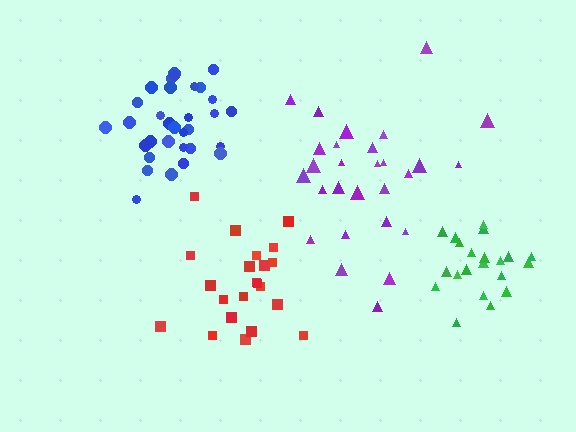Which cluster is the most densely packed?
Blue.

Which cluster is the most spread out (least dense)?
Purple.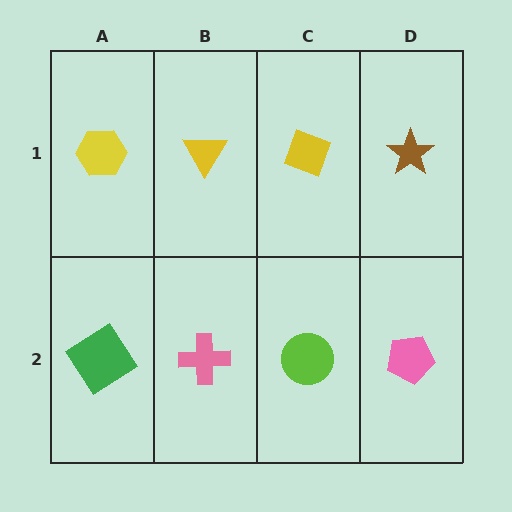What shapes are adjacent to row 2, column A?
A yellow hexagon (row 1, column A), a pink cross (row 2, column B).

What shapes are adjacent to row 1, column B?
A pink cross (row 2, column B), a yellow hexagon (row 1, column A), a yellow diamond (row 1, column C).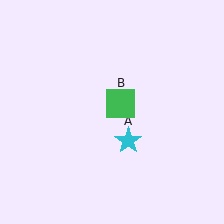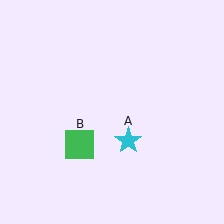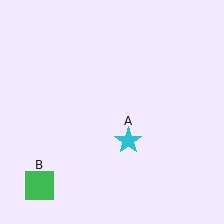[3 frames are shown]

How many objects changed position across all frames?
1 object changed position: green square (object B).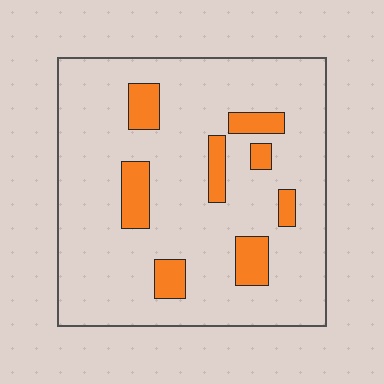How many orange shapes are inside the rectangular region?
8.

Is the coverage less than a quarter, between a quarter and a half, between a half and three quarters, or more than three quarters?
Less than a quarter.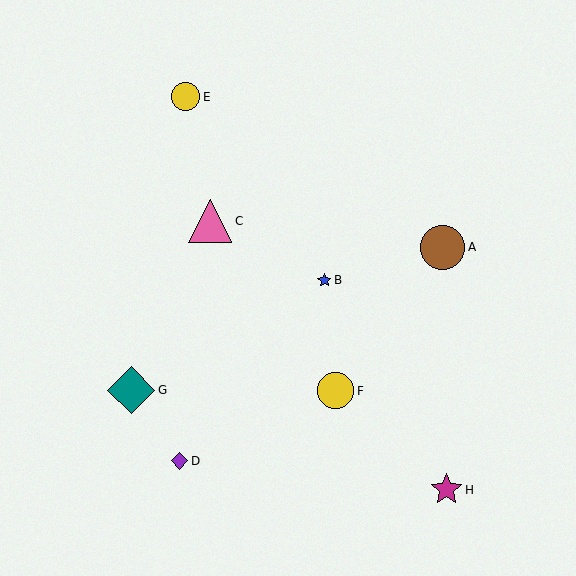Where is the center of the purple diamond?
The center of the purple diamond is at (180, 461).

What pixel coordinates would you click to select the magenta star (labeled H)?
Click at (447, 490) to select the magenta star H.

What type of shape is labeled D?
Shape D is a purple diamond.